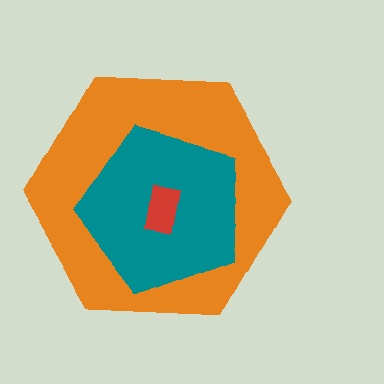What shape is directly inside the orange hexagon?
The teal pentagon.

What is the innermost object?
The red rectangle.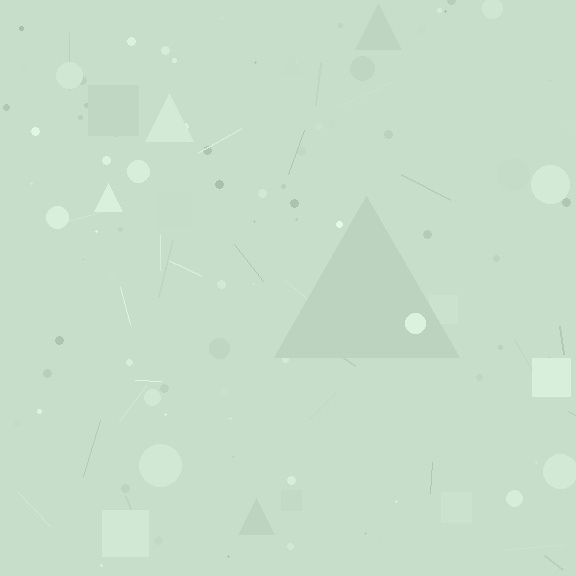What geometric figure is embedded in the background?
A triangle is embedded in the background.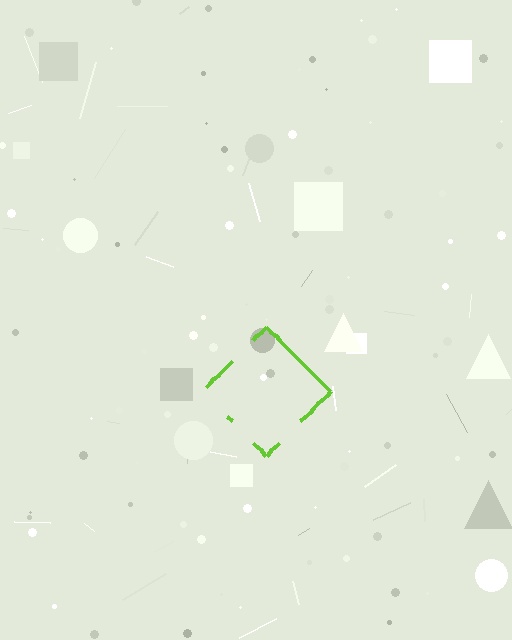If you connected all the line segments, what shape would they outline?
They would outline a diamond.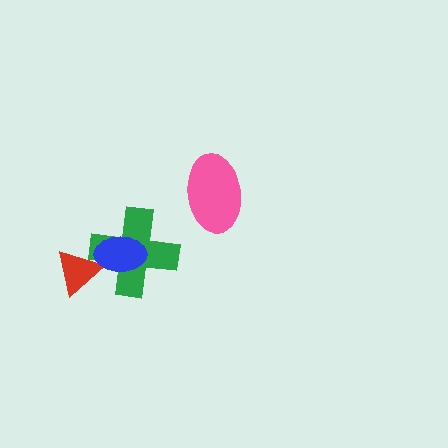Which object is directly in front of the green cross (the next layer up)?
The red triangle is directly in front of the green cross.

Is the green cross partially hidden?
Yes, it is partially covered by another shape.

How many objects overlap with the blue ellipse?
2 objects overlap with the blue ellipse.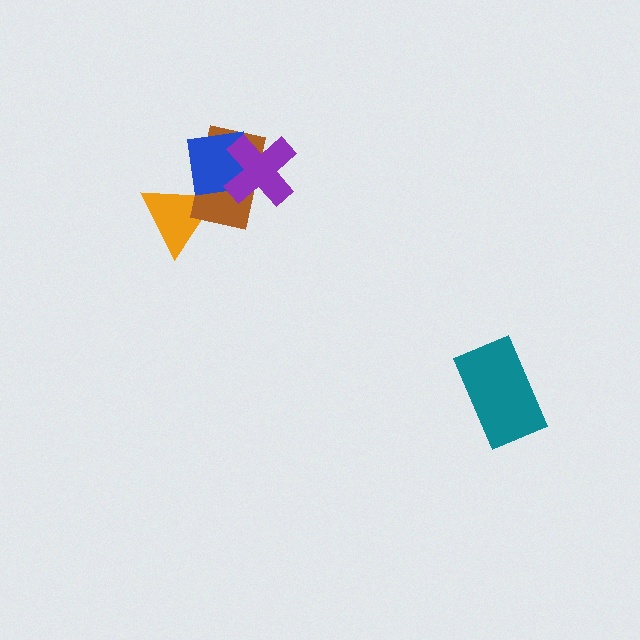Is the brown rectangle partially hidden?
Yes, it is partially covered by another shape.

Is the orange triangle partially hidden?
Yes, it is partially covered by another shape.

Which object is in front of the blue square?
The purple cross is in front of the blue square.